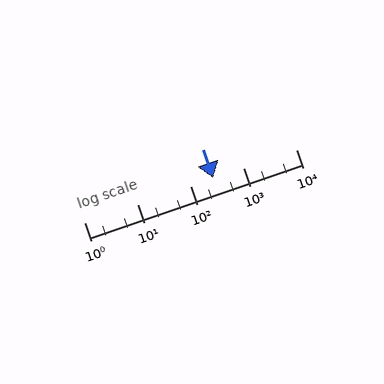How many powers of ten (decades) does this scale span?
The scale spans 4 decades, from 1 to 10000.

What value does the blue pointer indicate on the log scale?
The pointer indicates approximately 270.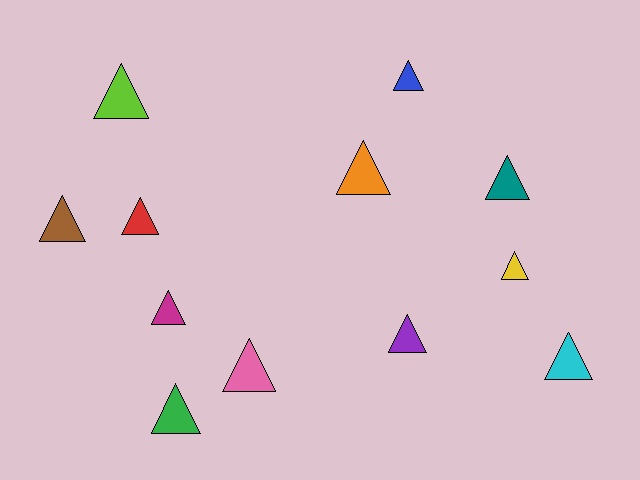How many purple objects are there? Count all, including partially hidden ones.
There is 1 purple object.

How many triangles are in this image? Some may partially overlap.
There are 12 triangles.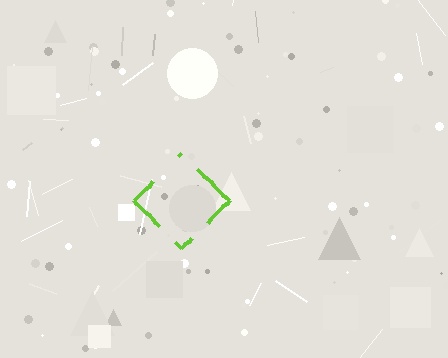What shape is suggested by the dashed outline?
The dashed outline suggests a diamond.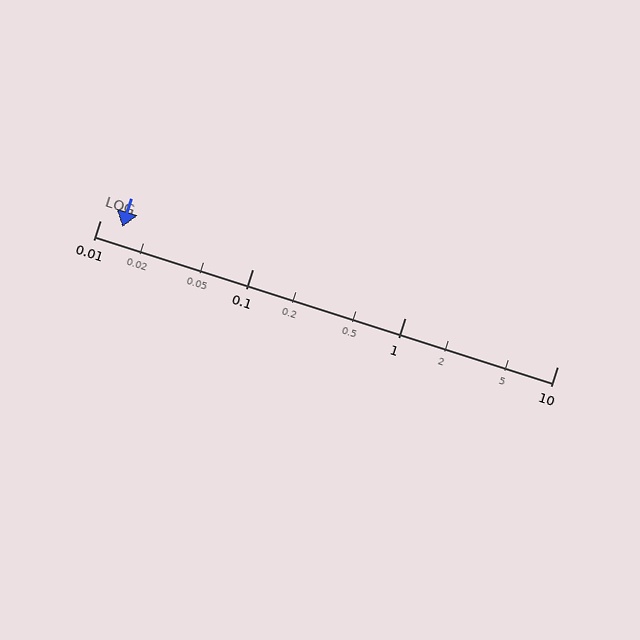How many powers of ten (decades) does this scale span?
The scale spans 3 decades, from 0.01 to 10.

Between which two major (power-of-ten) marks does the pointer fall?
The pointer is between 0.01 and 0.1.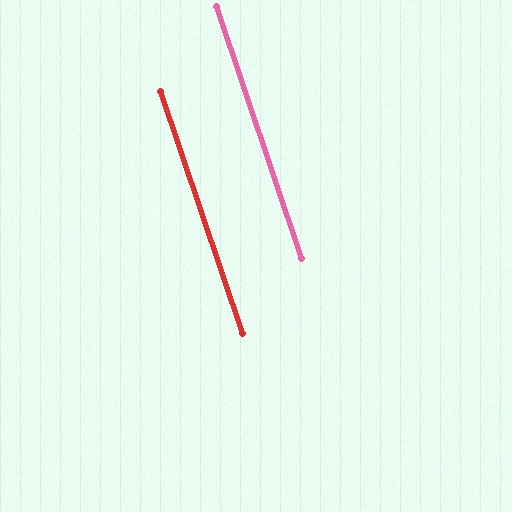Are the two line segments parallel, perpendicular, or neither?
Parallel — their directions differ by only 0.0°.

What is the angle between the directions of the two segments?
Approximately 0 degrees.